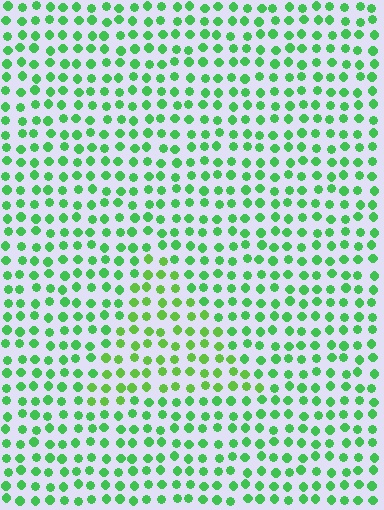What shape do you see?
I see a triangle.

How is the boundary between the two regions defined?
The boundary is defined purely by a slight shift in hue (about 23 degrees). Spacing, size, and orientation are identical on both sides.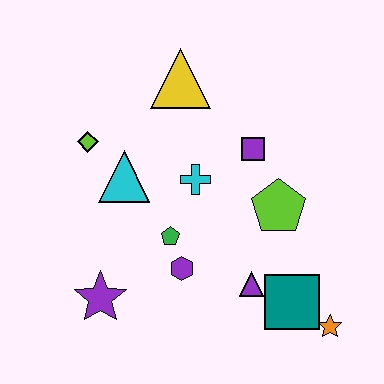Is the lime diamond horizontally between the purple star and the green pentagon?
No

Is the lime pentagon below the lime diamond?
Yes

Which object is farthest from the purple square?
The purple star is farthest from the purple square.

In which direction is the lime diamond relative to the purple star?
The lime diamond is above the purple star.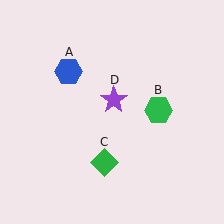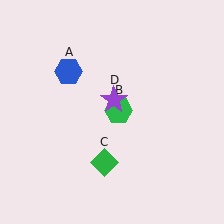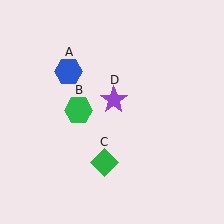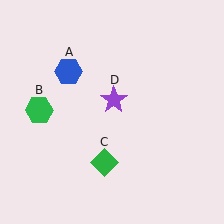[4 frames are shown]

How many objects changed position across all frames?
1 object changed position: green hexagon (object B).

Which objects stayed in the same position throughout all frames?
Blue hexagon (object A) and green diamond (object C) and purple star (object D) remained stationary.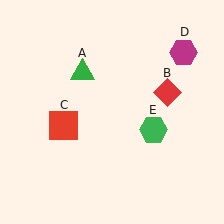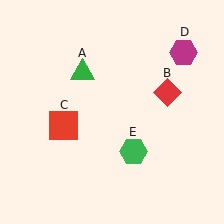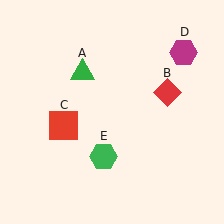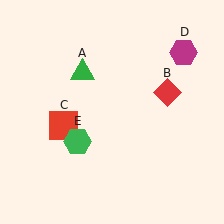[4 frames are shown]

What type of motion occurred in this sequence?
The green hexagon (object E) rotated clockwise around the center of the scene.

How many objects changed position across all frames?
1 object changed position: green hexagon (object E).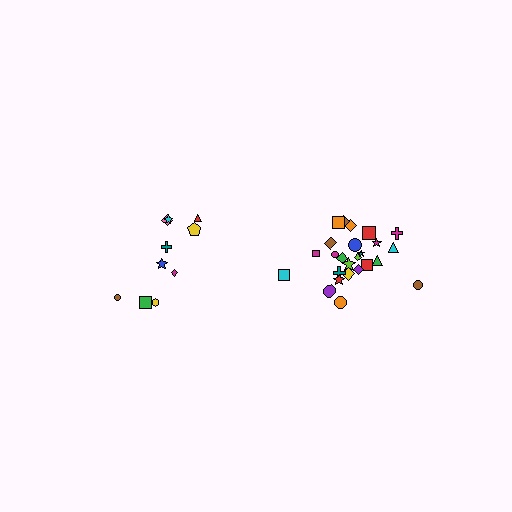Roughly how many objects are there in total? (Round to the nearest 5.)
Roughly 35 objects in total.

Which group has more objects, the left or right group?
The right group.